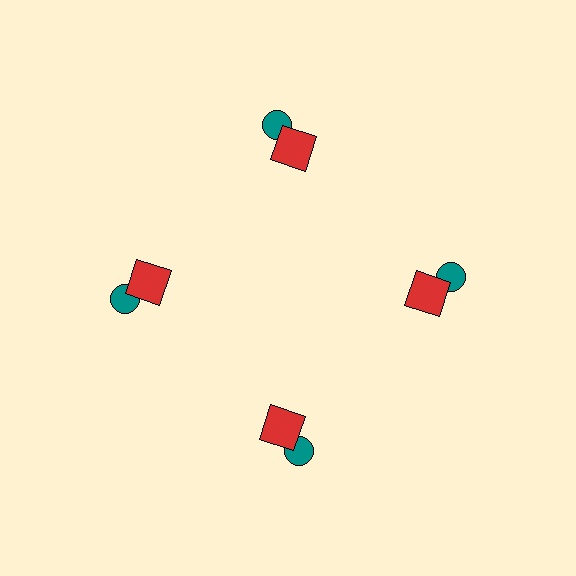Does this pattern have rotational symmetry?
Yes, this pattern has 4-fold rotational symmetry. It looks the same after rotating 90 degrees around the center.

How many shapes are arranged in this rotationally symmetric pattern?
There are 8 shapes, arranged in 4 groups of 2.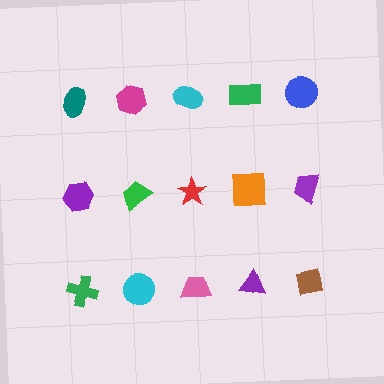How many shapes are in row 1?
5 shapes.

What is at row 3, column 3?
A pink trapezoid.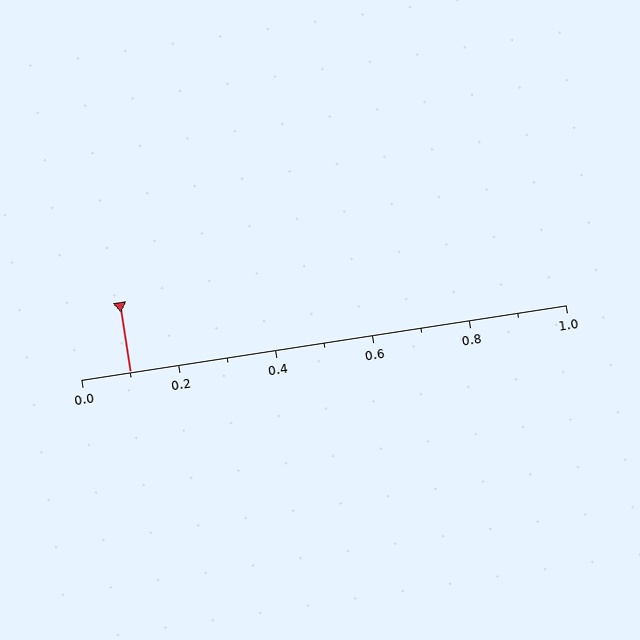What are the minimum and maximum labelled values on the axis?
The axis runs from 0.0 to 1.0.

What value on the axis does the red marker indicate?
The marker indicates approximately 0.1.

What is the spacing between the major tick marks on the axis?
The major ticks are spaced 0.2 apart.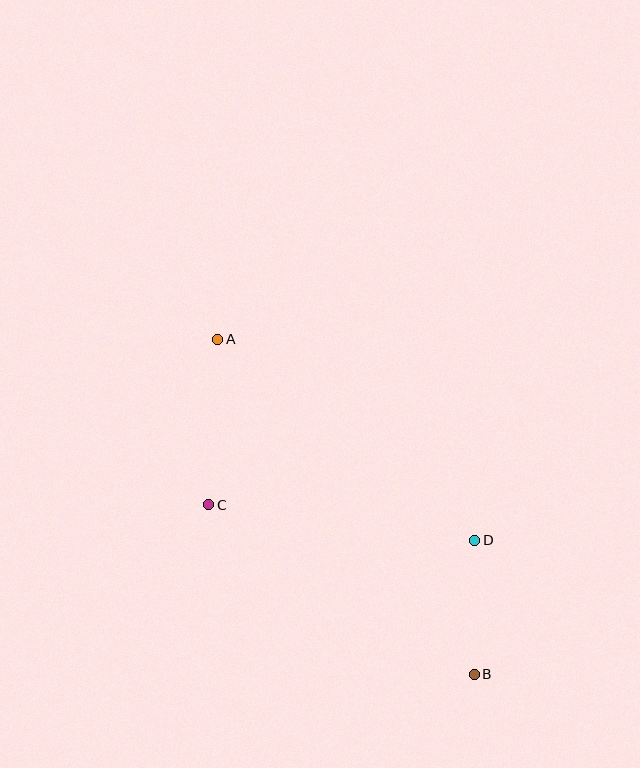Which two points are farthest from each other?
Points A and B are farthest from each other.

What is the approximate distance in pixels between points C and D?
The distance between C and D is approximately 268 pixels.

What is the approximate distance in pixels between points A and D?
The distance between A and D is approximately 326 pixels.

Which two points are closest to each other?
Points B and D are closest to each other.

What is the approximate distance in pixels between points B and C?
The distance between B and C is approximately 315 pixels.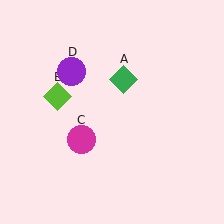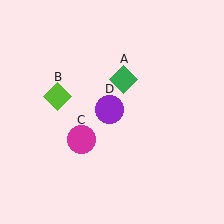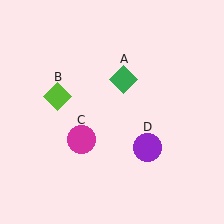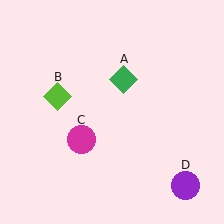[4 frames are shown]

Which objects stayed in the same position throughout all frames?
Green diamond (object A) and lime diamond (object B) and magenta circle (object C) remained stationary.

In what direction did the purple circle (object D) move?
The purple circle (object D) moved down and to the right.